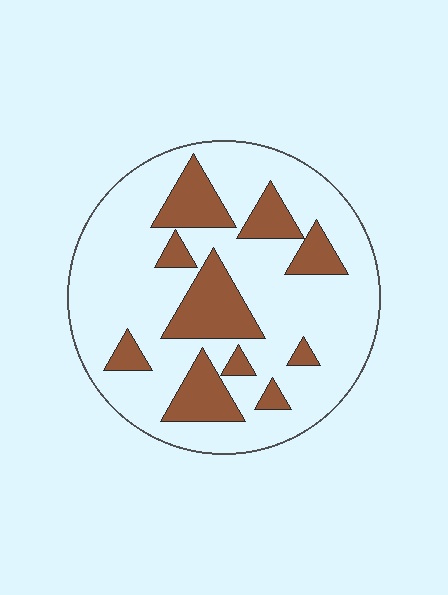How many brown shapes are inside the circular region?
10.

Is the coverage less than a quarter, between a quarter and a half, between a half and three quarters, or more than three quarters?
Less than a quarter.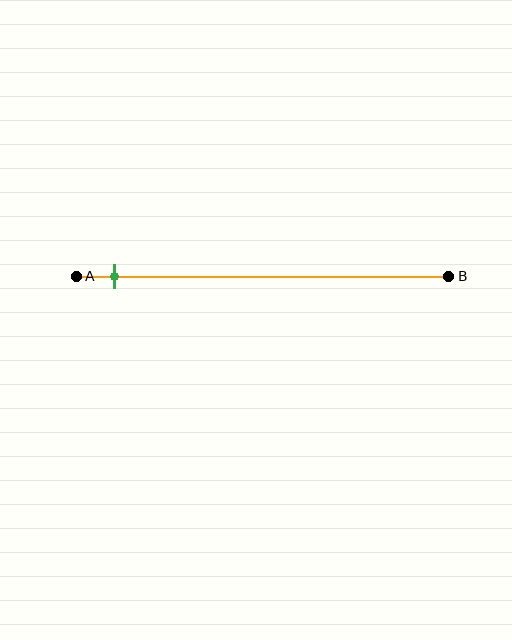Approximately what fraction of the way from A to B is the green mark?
The green mark is approximately 10% of the way from A to B.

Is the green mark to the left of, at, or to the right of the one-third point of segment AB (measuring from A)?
The green mark is to the left of the one-third point of segment AB.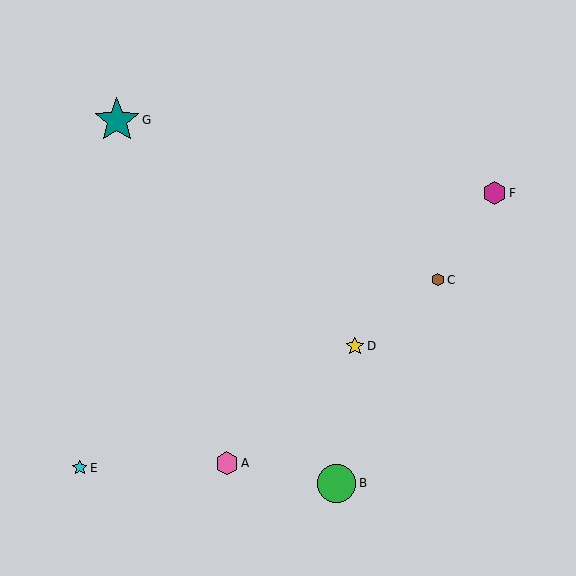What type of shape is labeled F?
Shape F is a magenta hexagon.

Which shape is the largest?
The teal star (labeled G) is the largest.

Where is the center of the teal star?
The center of the teal star is at (117, 120).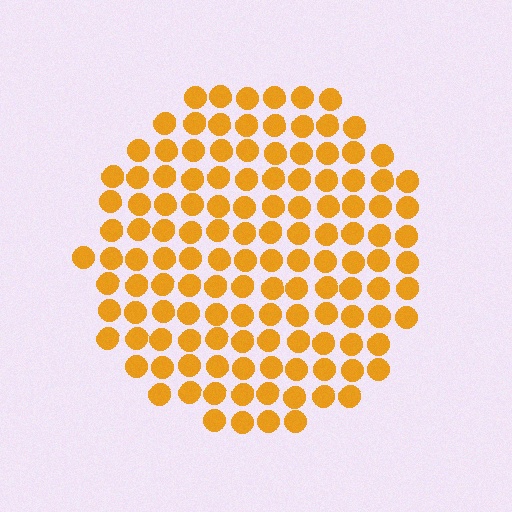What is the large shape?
The large shape is a circle.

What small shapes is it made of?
It is made of small circles.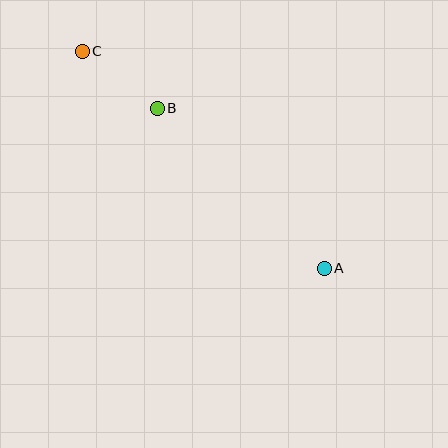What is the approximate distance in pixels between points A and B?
The distance between A and B is approximately 232 pixels.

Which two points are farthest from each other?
Points A and C are farthest from each other.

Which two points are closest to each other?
Points B and C are closest to each other.